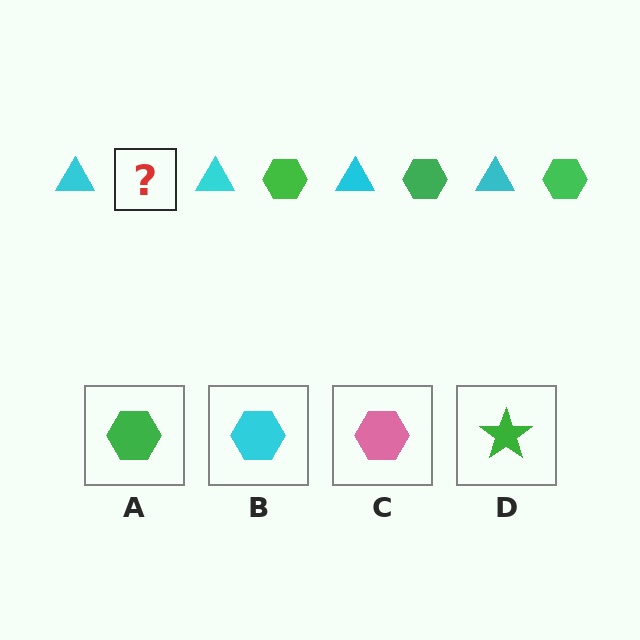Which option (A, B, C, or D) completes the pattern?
A.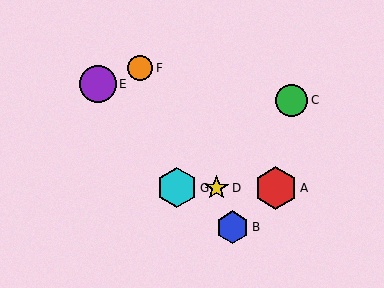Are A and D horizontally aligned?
Yes, both are at y≈188.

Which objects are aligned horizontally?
Objects A, D, G are aligned horizontally.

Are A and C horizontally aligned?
No, A is at y≈188 and C is at y≈100.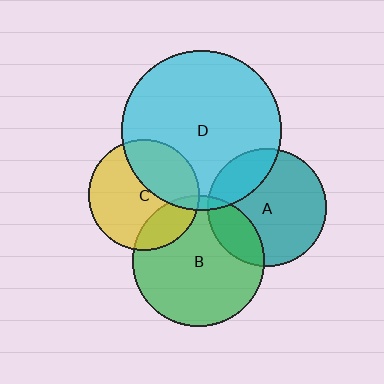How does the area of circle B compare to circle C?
Approximately 1.4 times.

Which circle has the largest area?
Circle D (cyan).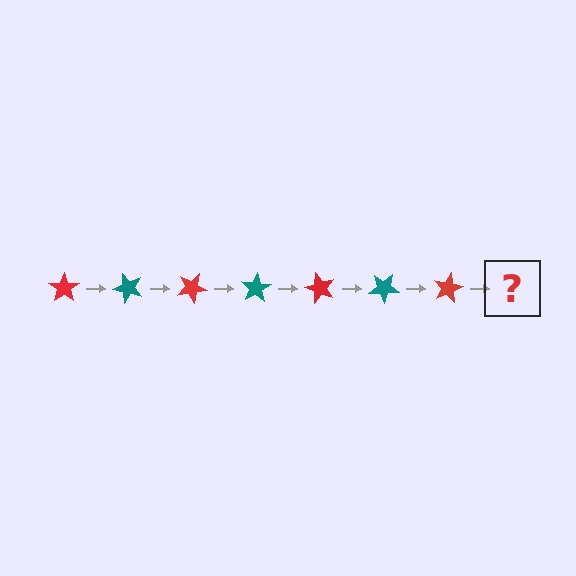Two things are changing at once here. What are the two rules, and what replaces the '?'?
The two rules are that it rotates 50 degrees each step and the color cycles through red and teal. The '?' should be a teal star, rotated 350 degrees from the start.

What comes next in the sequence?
The next element should be a teal star, rotated 350 degrees from the start.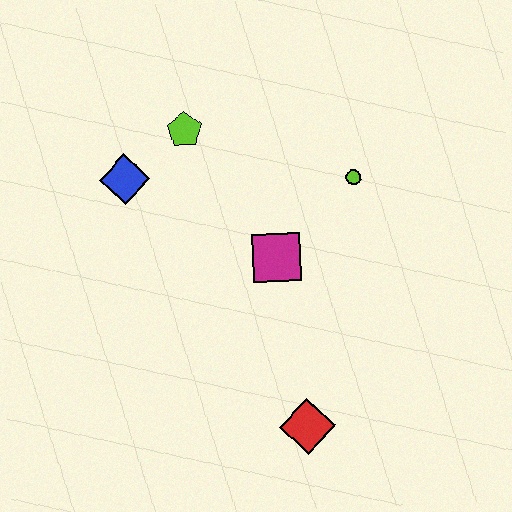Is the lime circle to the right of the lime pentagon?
Yes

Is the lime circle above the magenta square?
Yes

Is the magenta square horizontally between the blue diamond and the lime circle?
Yes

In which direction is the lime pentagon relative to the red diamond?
The lime pentagon is above the red diamond.